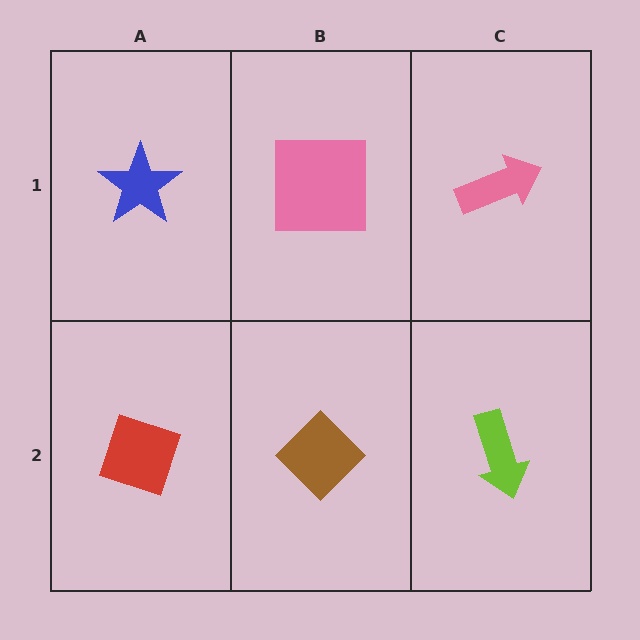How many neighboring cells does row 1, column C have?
2.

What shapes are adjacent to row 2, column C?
A pink arrow (row 1, column C), a brown diamond (row 2, column B).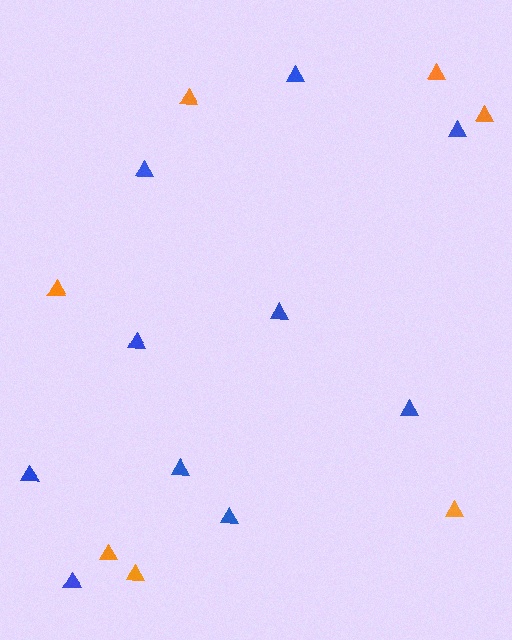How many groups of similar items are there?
There are 2 groups: one group of orange triangles (7) and one group of blue triangles (10).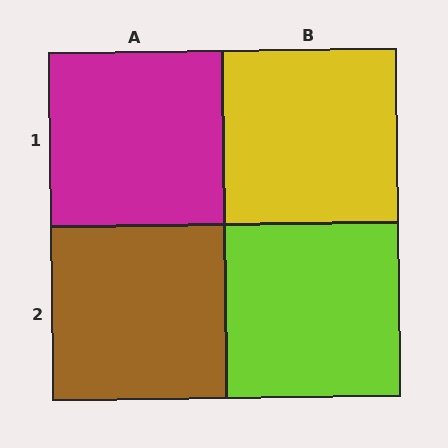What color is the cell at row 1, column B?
Yellow.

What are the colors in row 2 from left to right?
Brown, lime.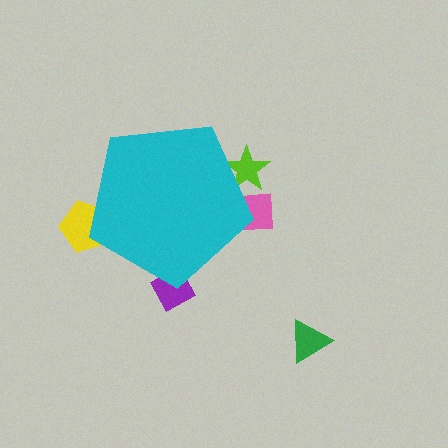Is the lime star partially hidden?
Yes, the lime star is partially hidden behind the cyan pentagon.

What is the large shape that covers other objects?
A cyan pentagon.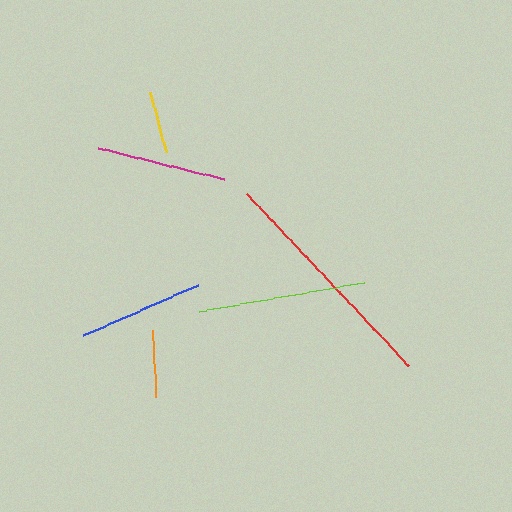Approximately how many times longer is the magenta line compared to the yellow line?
The magenta line is approximately 2.1 times the length of the yellow line.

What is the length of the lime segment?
The lime segment is approximately 168 pixels long.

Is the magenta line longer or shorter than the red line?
The red line is longer than the magenta line.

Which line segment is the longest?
The red line is the longest at approximately 236 pixels.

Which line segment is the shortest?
The yellow line is the shortest at approximately 62 pixels.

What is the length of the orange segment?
The orange segment is approximately 66 pixels long.